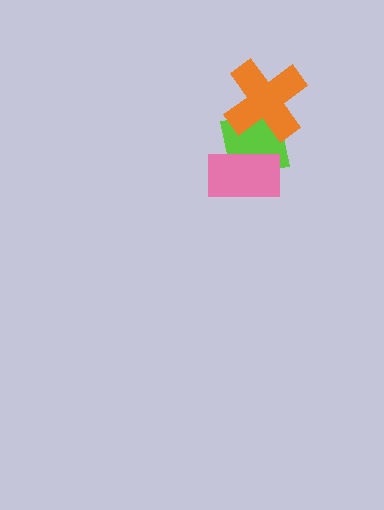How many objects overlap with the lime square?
2 objects overlap with the lime square.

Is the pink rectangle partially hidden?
No, no other shape covers it.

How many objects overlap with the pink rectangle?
1 object overlaps with the pink rectangle.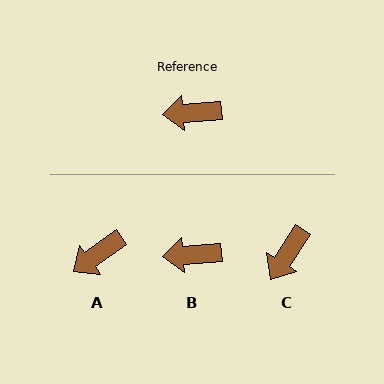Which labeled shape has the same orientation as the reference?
B.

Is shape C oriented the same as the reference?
No, it is off by about 53 degrees.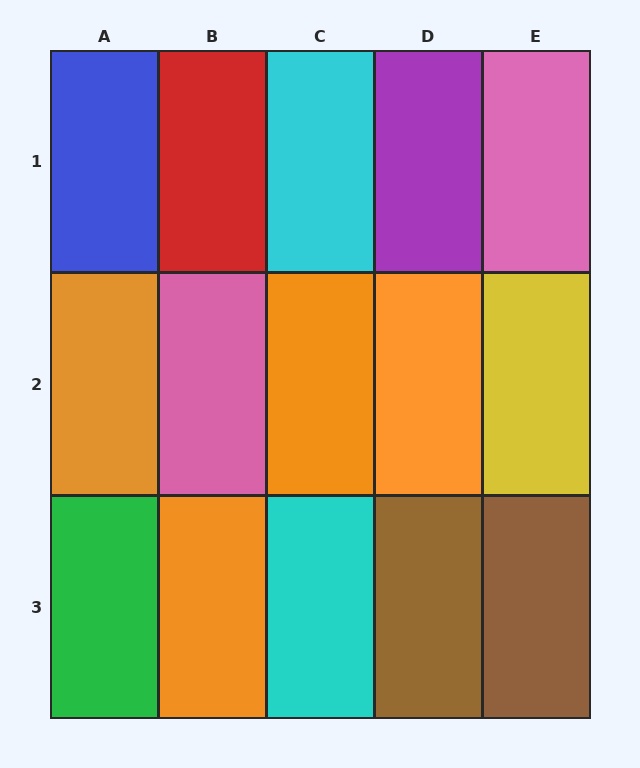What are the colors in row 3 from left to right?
Green, orange, cyan, brown, brown.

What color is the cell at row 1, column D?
Purple.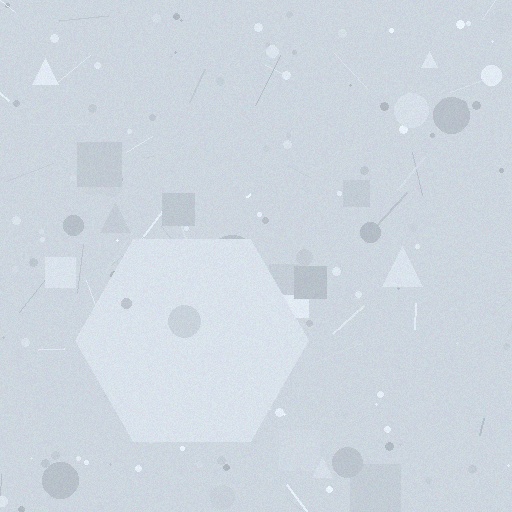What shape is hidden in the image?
A hexagon is hidden in the image.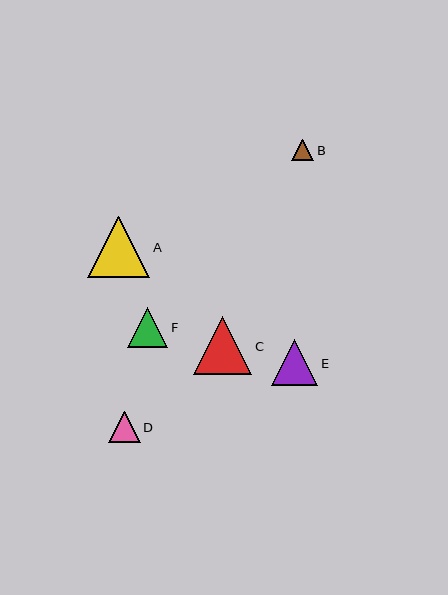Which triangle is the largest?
Triangle A is the largest with a size of approximately 62 pixels.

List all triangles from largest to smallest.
From largest to smallest: A, C, E, F, D, B.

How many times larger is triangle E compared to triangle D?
Triangle E is approximately 1.5 times the size of triangle D.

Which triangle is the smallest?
Triangle B is the smallest with a size of approximately 22 pixels.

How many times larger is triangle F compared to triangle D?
Triangle F is approximately 1.3 times the size of triangle D.